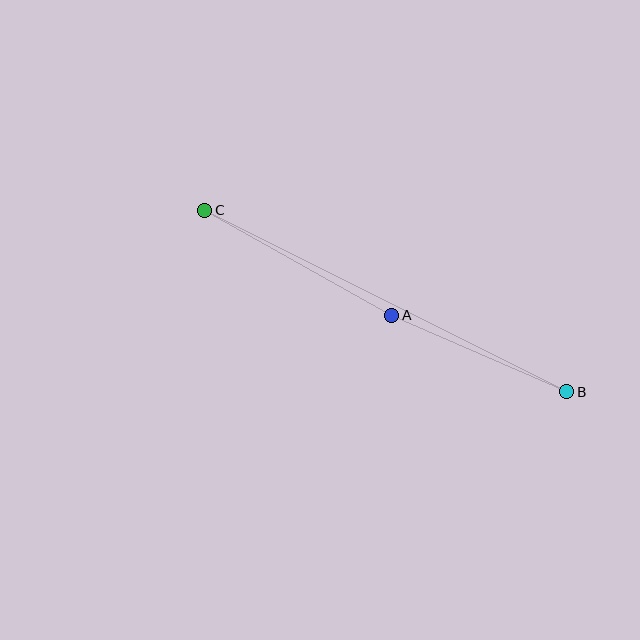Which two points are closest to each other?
Points A and B are closest to each other.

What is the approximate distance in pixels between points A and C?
The distance between A and C is approximately 215 pixels.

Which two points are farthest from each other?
Points B and C are farthest from each other.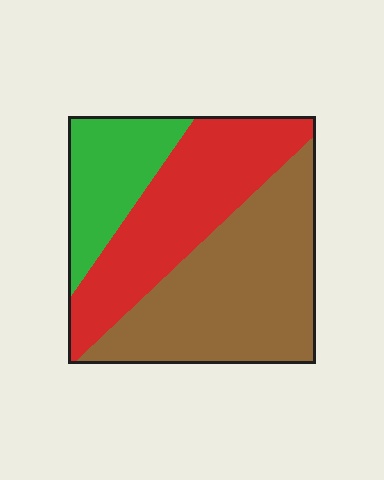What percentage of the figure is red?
Red takes up about one third (1/3) of the figure.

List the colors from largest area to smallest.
From largest to smallest: brown, red, green.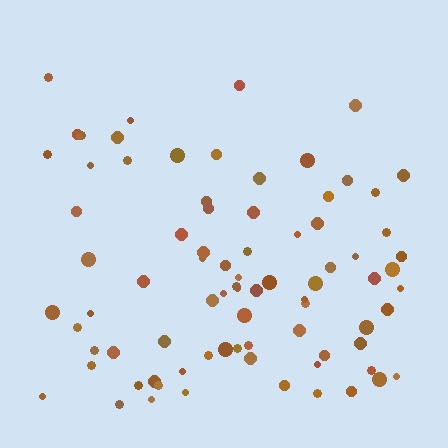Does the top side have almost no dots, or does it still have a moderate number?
Still a moderate number, just noticeably fewer than the bottom.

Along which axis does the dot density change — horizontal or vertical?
Vertical.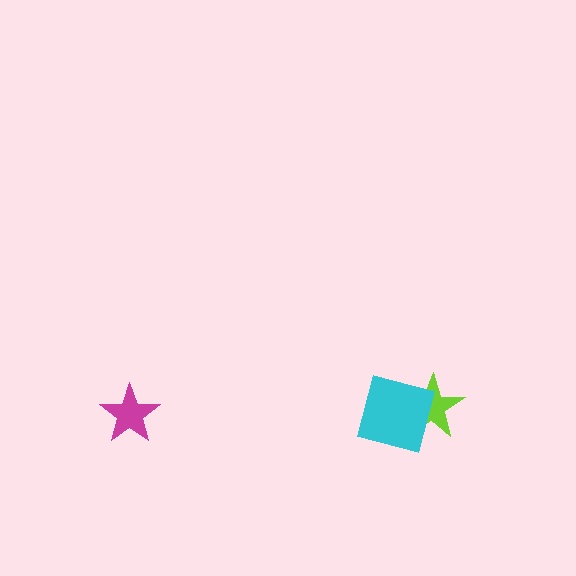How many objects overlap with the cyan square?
1 object overlaps with the cyan square.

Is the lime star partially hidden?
Yes, it is partially covered by another shape.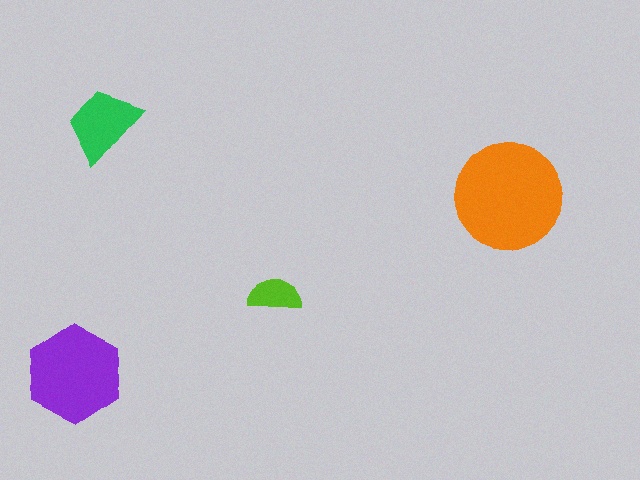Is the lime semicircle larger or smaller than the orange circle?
Smaller.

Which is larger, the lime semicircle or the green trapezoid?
The green trapezoid.